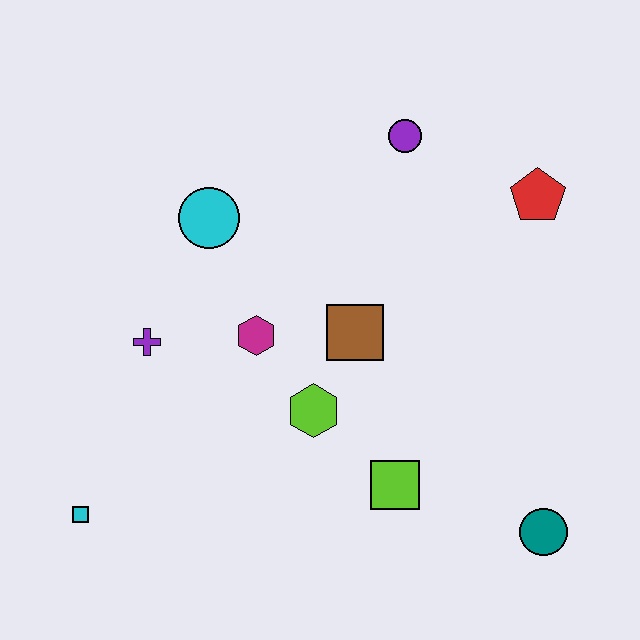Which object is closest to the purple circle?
The red pentagon is closest to the purple circle.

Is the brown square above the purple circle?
No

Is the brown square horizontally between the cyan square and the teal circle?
Yes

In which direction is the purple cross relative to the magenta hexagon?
The purple cross is to the left of the magenta hexagon.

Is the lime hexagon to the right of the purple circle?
No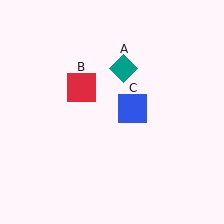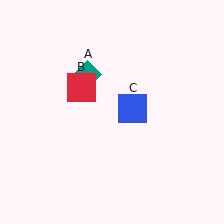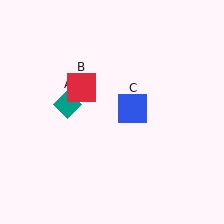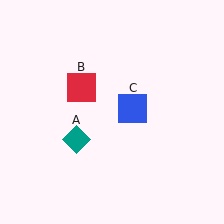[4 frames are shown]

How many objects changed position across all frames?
1 object changed position: teal diamond (object A).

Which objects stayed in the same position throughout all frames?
Red square (object B) and blue square (object C) remained stationary.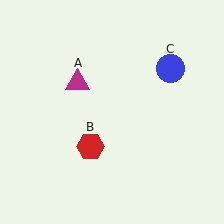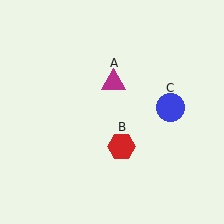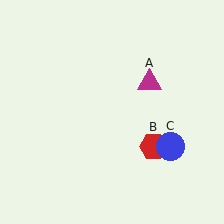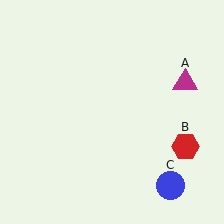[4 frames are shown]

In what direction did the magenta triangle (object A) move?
The magenta triangle (object A) moved right.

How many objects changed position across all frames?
3 objects changed position: magenta triangle (object A), red hexagon (object B), blue circle (object C).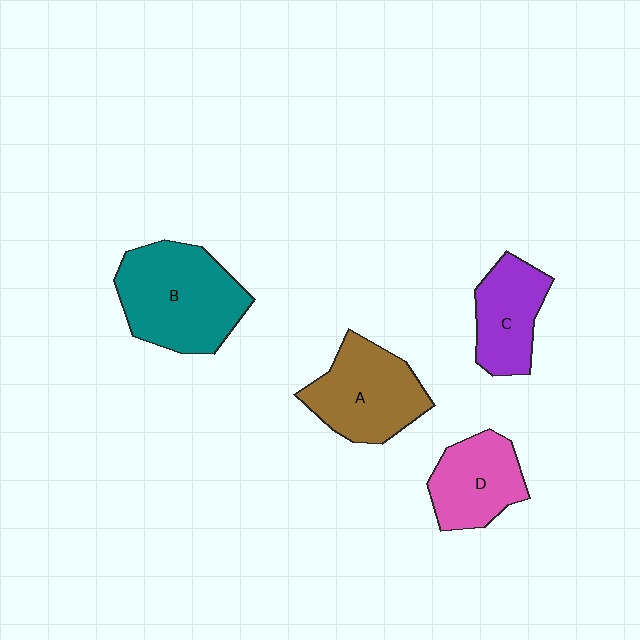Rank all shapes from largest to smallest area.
From largest to smallest: B (teal), A (brown), D (pink), C (purple).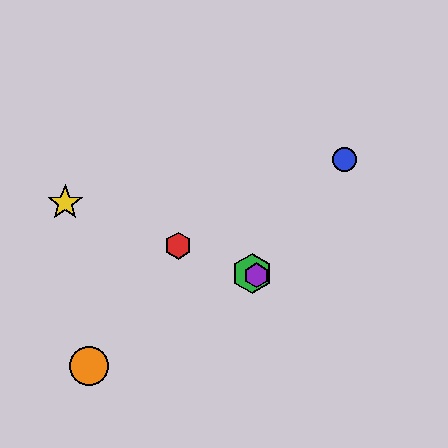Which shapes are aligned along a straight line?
The red hexagon, the green hexagon, the yellow star, the purple hexagon are aligned along a straight line.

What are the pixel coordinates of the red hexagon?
The red hexagon is at (178, 246).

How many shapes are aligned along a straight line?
4 shapes (the red hexagon, the green hexagon, the yellow star, the purple hexagon) are aligned along a straight line.